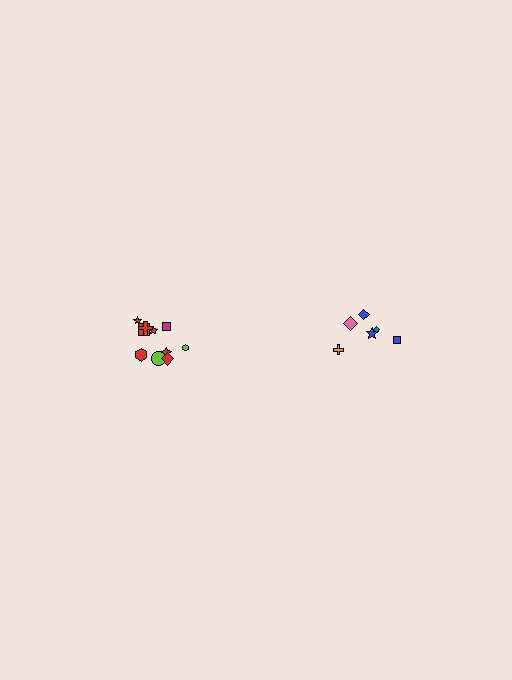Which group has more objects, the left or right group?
The left group.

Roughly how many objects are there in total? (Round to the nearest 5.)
Roughly 15 objects in total.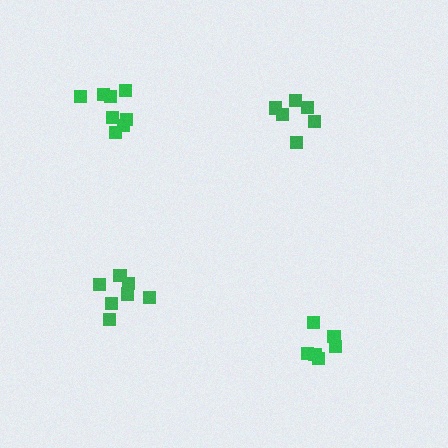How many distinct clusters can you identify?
There are 4 distinct clusters.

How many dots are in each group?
Group 1: 8 dots, Group 2: 7 dots, Group 3: 6 dots, Group 4: 6 dots (27 total).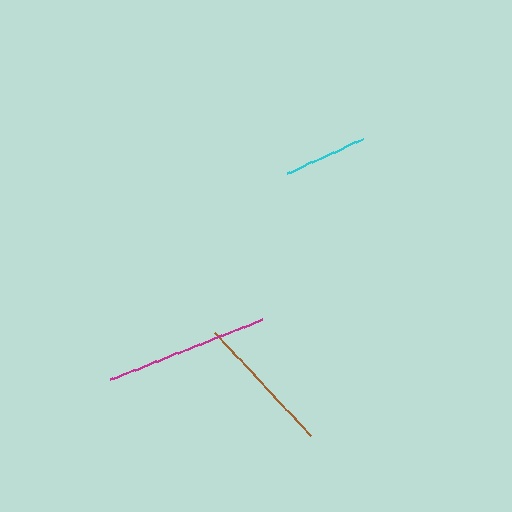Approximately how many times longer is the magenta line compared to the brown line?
The magenta line is approximately 1.2 times the length of the brown line.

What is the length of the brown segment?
The brown segment is approximately 140 pixels long.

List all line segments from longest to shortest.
From longest to shortest: magenta, brown, cyan.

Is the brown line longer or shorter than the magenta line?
The magenta line is longer than the brown line.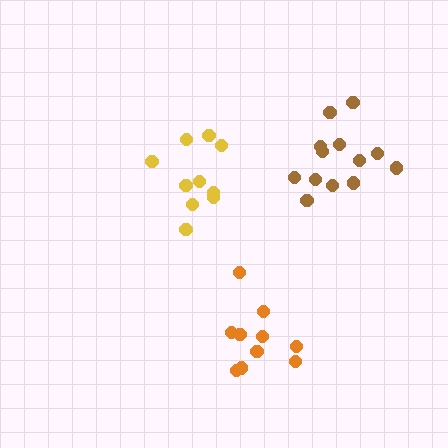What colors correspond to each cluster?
The clusters are colored: yellow, brown, orange.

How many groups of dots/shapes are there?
There are 3 groups.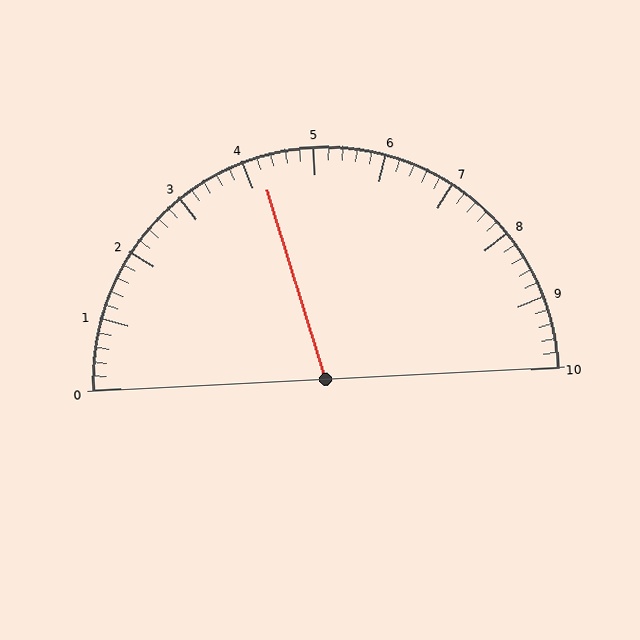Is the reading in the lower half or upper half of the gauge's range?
The reading is in the lower half of the range (0 to 10).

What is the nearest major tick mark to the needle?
The nearest major tick mark is 4.